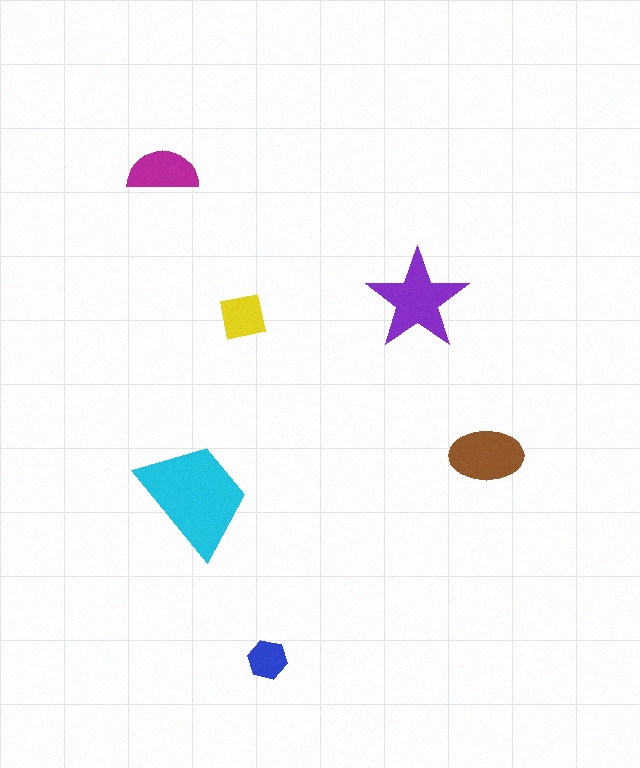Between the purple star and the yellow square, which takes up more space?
The purple star.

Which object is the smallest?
The blue hexagon.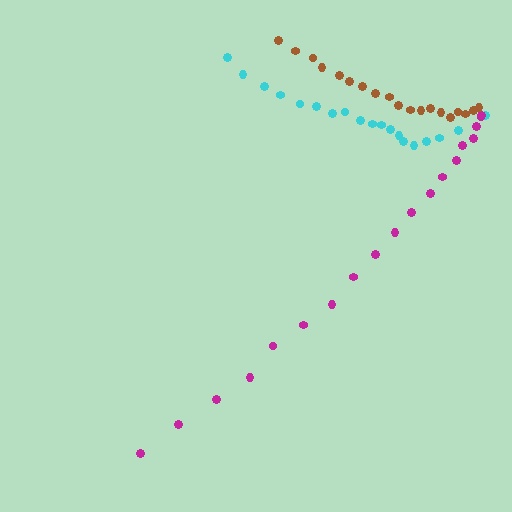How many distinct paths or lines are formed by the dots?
There are 3 distinct paths.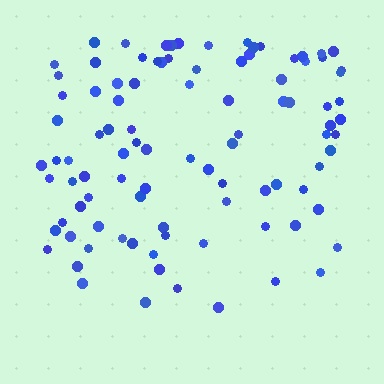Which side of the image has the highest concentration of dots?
The top.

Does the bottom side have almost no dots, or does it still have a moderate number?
Still a moderate number, just noticeably fewer than the top.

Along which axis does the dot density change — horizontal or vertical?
Vertical.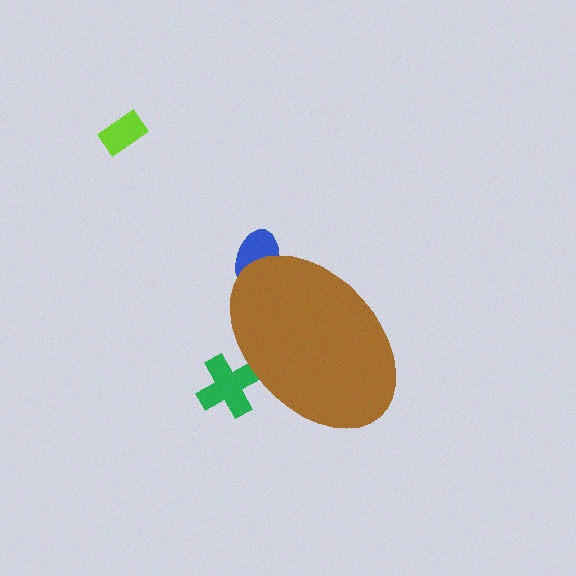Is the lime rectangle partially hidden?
No, the lime rectangle is fully visible.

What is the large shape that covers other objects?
A brown ellipse.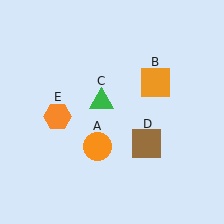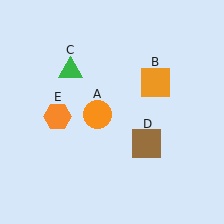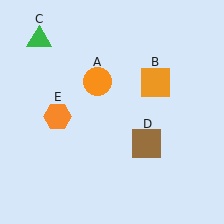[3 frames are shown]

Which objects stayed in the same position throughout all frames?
Orange square (object B) and brown square (object D) and orange hexagon (object E) remained stationary.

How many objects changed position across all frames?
2 objects changed position: orange circle (object A), green triangle (object C).